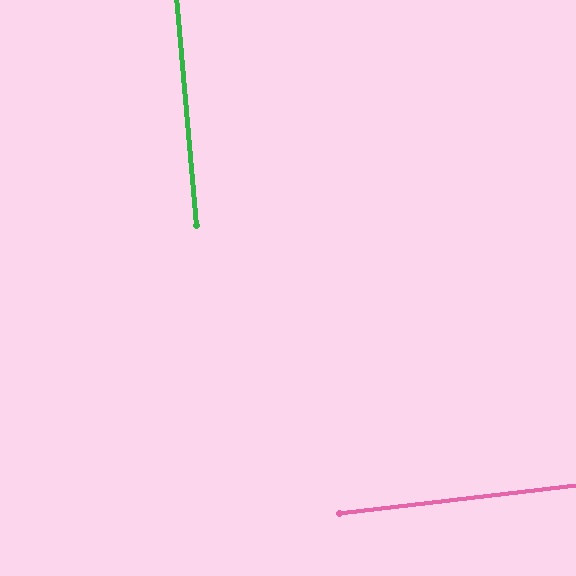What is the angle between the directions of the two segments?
Approximately 88 degrees.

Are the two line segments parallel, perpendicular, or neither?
Perpendicular — they meet at approximately 88°.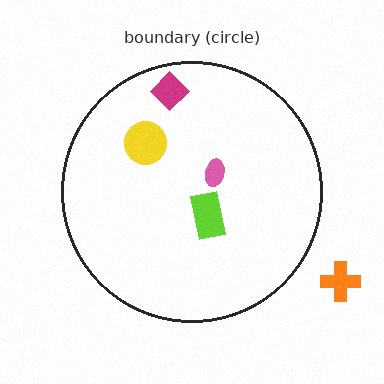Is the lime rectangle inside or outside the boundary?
Inside.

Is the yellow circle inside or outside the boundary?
Inside.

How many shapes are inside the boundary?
4 inside, 1 outside.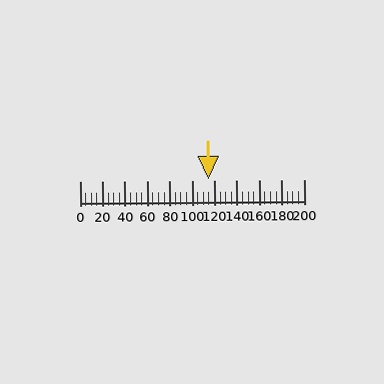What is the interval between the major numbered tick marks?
The major tick marks are spaced 20 units apart.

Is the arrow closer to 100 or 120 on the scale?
The arrow is closer to 120.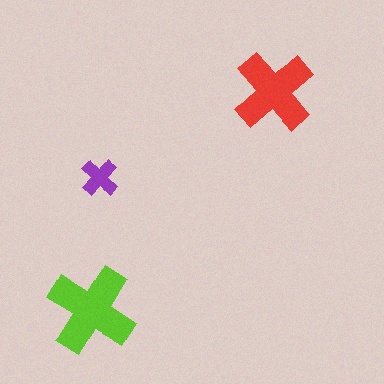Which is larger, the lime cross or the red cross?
The lime one.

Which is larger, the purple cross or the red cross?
The red one.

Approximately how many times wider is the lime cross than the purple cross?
About 2.5 times wider.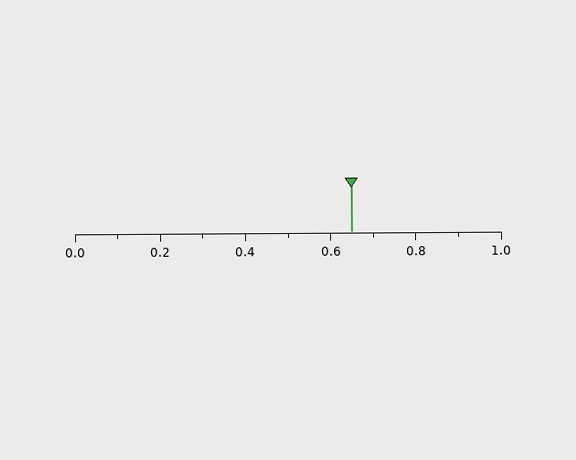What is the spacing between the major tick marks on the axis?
The major ticks are spaced 0.2 apart.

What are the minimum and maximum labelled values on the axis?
The axis runs from 0.0 to 1.0.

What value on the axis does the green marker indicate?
The marker indicates approximately 0.65.